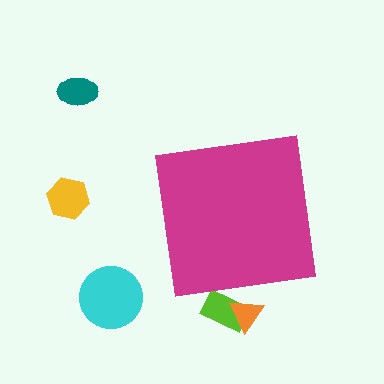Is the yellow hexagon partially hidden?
No, the yellow hexagon is fully visible.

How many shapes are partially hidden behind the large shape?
2 shapes are partially hidden.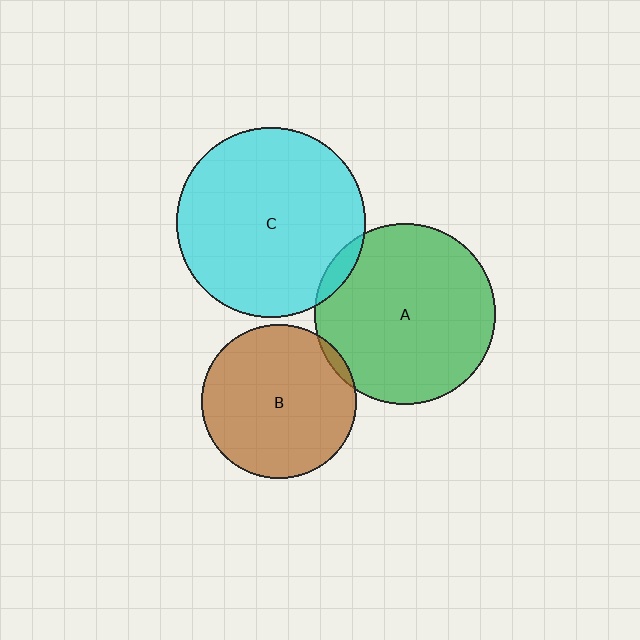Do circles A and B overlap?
Yes.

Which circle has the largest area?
Circle C (cyan).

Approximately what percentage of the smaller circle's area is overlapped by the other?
Approximately 5%.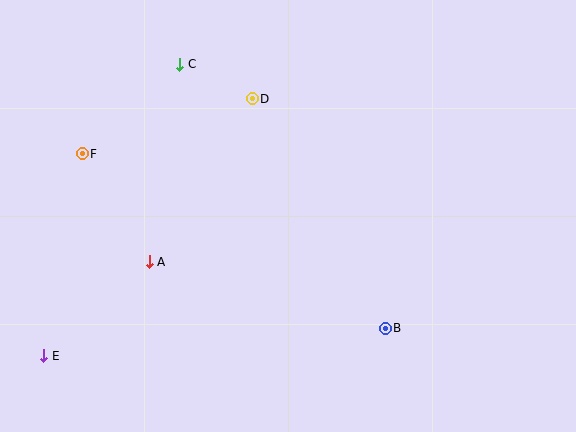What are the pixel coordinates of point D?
Point D is at (252, 99).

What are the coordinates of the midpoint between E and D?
The midpoint between E and D is at (148, 227).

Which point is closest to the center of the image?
Point D at (252, 99) is closest to the center.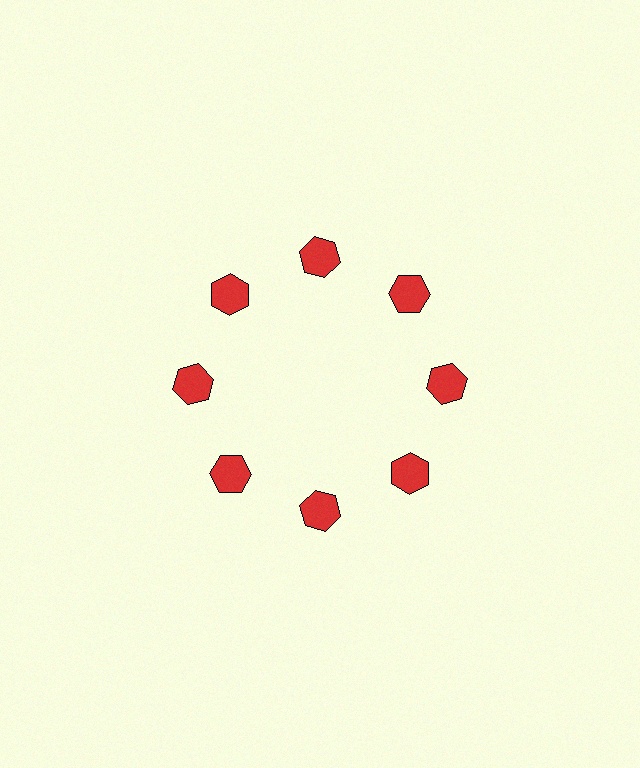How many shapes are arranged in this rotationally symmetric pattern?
There are 8 shapes, arranged in 8 groups of 1.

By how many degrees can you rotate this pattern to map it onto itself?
The pattern maps onto itself every 45 degrees of rotation.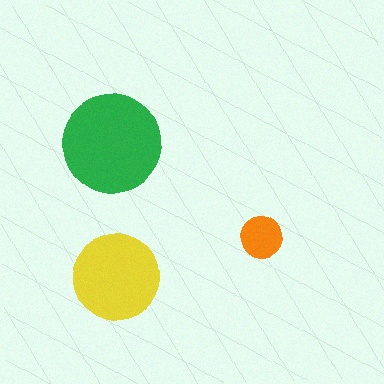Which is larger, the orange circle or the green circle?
The green one.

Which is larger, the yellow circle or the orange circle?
The yellow one.